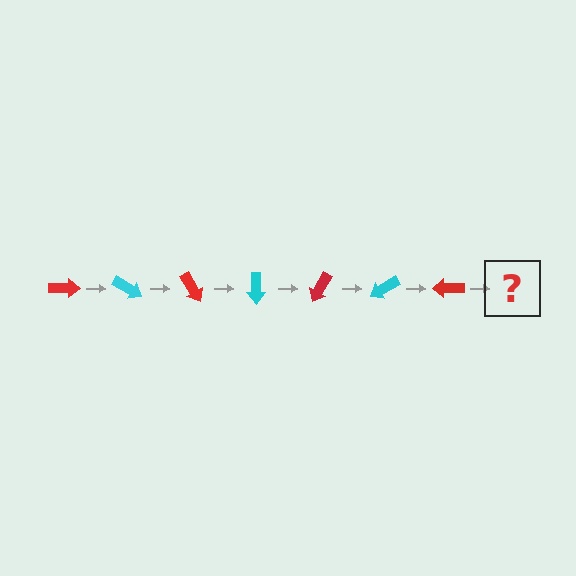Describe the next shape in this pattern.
It should be a cyan arrow, rotated 210 degrees from the start.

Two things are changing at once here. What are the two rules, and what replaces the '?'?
The two rules are that it rotates 30 degrees each step and the color cycles through red and cyan. The '?' should be a cyan arrow, rotated 210 degrees from the start.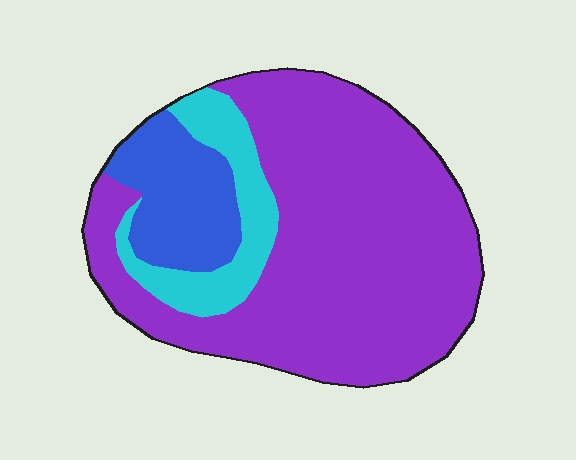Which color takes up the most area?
Purple, at roughly 70%.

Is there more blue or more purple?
Purple.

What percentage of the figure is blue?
Blue takes up less than a quarter of the figure.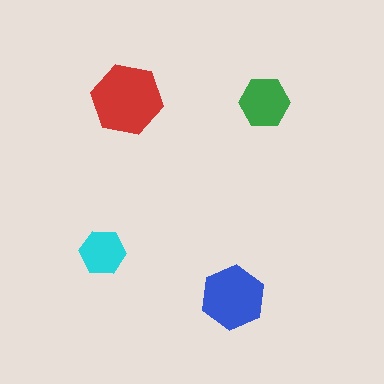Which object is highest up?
The red hexagon is topmost.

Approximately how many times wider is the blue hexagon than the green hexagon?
About 1.5 times wider.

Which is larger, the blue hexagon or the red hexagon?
The red one.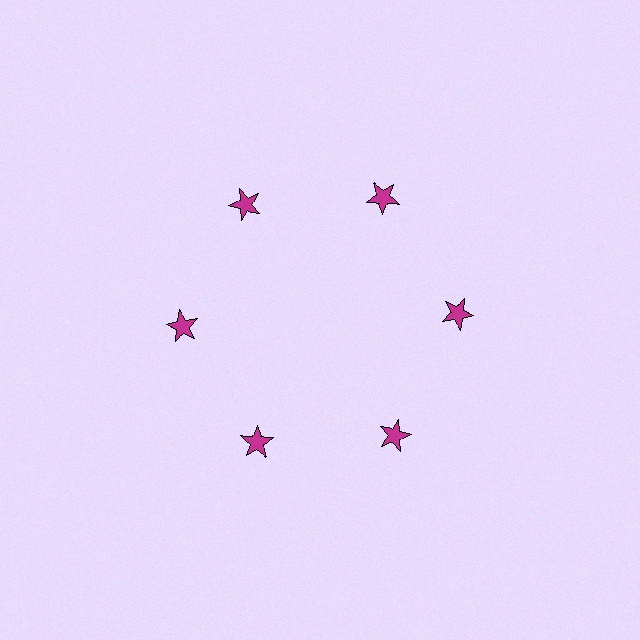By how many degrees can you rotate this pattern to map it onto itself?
The pattern maps onto itself every 60 degrees of rotation.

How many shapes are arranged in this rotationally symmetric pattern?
There are 6 shapes, arranged in 6 groups of 1.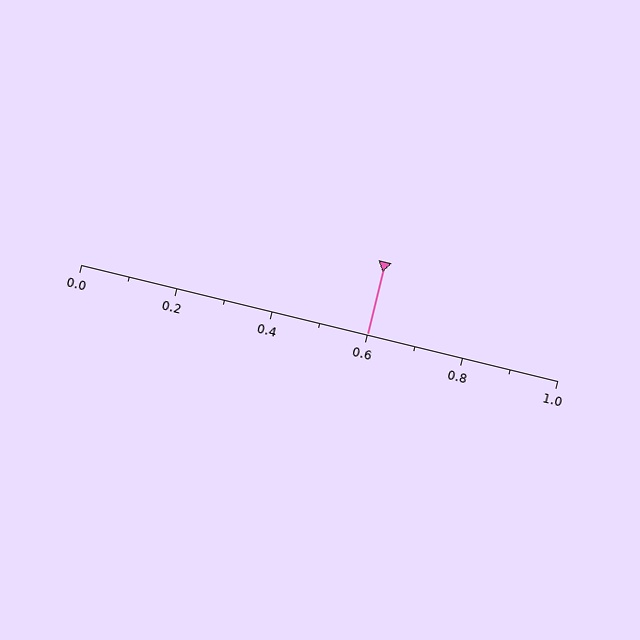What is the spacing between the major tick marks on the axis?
The major ticks are spaced 0.2 apart.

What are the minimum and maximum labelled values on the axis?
The axis runs from 0.0 to 1.0.